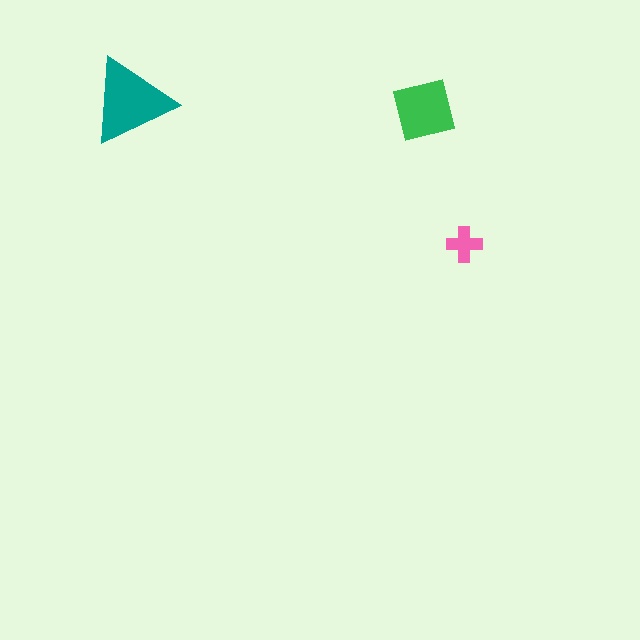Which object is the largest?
The teal triangle.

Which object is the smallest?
The pink cross.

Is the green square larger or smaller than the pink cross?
Larger.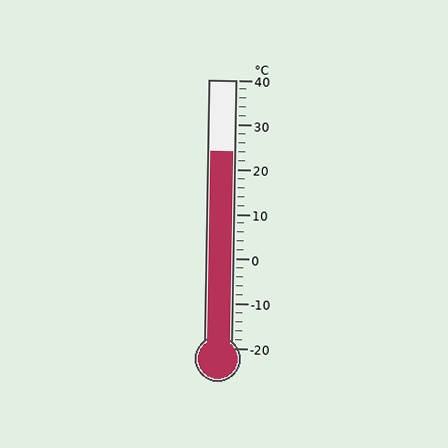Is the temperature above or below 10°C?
The temperature is above 10°C.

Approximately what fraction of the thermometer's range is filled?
The thermometer is filled to approximately 75% of its range.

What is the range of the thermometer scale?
The thermometer scale ranges from -20°C to 40°C.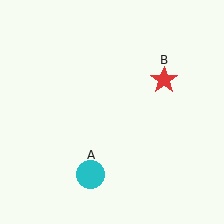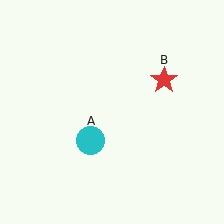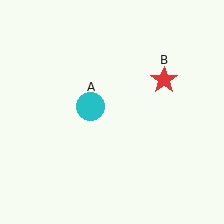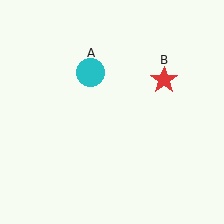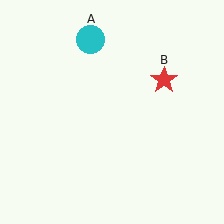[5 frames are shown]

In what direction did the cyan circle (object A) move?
The cyan circle (object A) moved up.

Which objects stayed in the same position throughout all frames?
Red star (object B) remained stationary.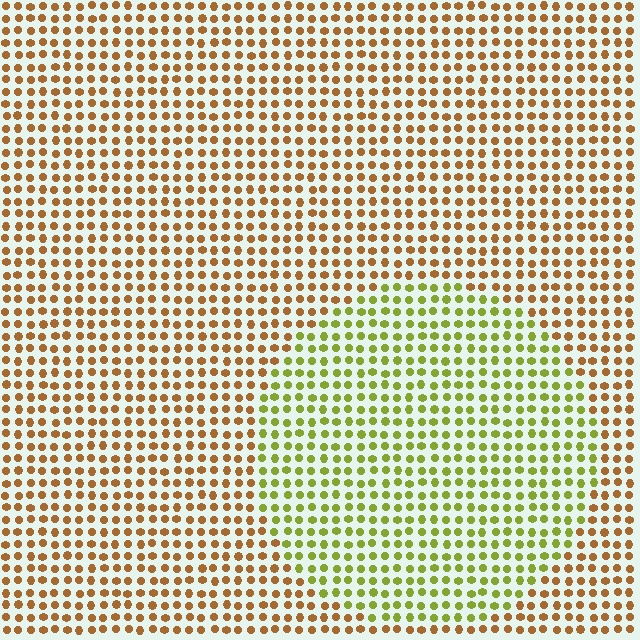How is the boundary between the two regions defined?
The boundary is defined purely by a slight shift in hue (about 48 degrees). Spacing, size, and orientation are identical on both sides.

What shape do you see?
I see a circle.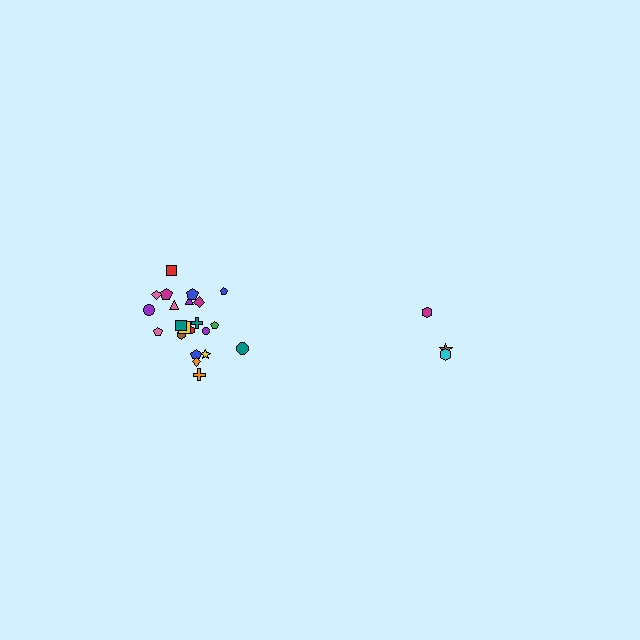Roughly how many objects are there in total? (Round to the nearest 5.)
Roughly 25 objects in total.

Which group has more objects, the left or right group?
The left group.